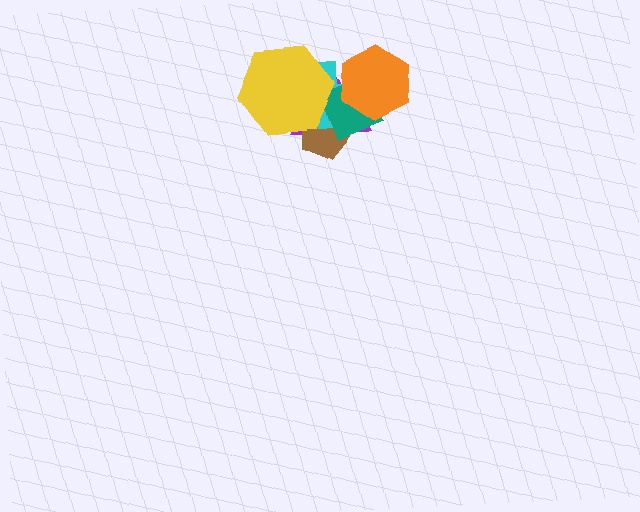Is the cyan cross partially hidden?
Yes, it is partially covered by another shape.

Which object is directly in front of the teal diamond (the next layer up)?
The orange hexagon is directly in front of the teal diamond.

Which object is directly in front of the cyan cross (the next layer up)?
The teal diamond is directly in front of the cyan cross.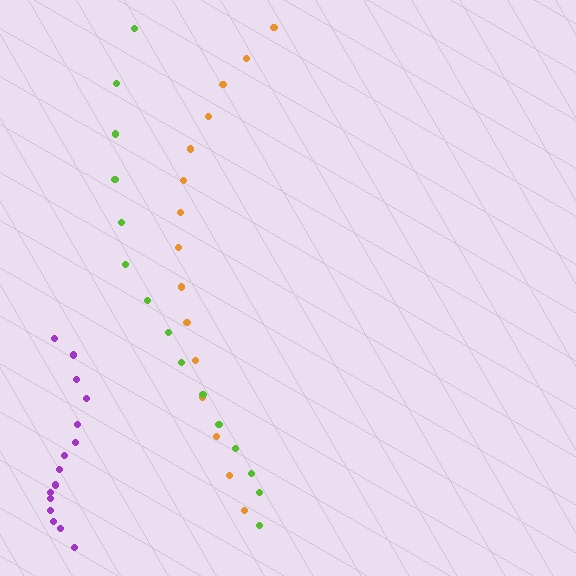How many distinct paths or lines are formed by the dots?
There are 3 distinct paths.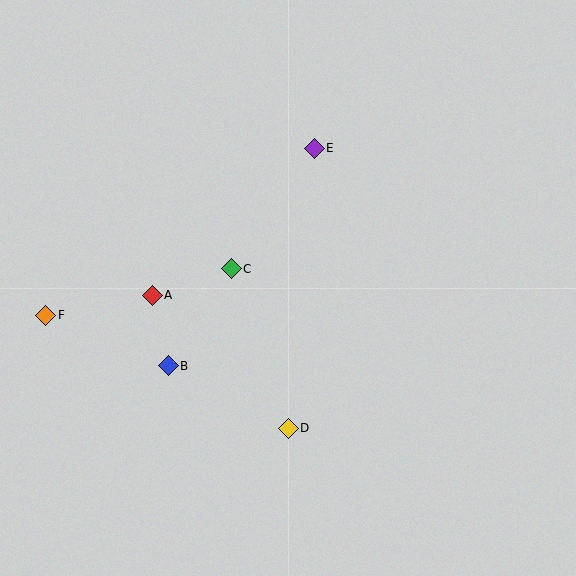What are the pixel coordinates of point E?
Point E is at (314, 148).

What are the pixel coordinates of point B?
Point B is at (168, 366).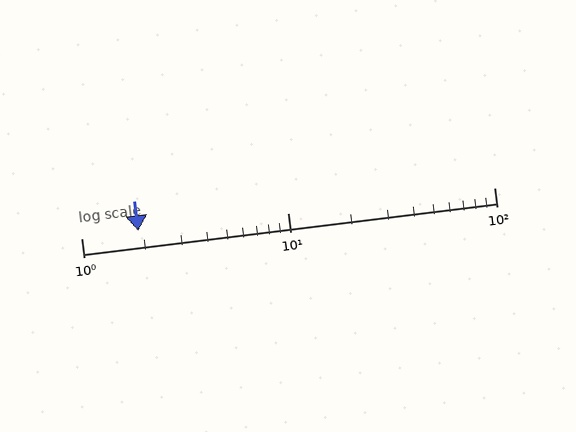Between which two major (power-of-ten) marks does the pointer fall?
The pointer is between 1 and 10.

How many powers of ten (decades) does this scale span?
The scale spans 2 decades, from 1 to 100.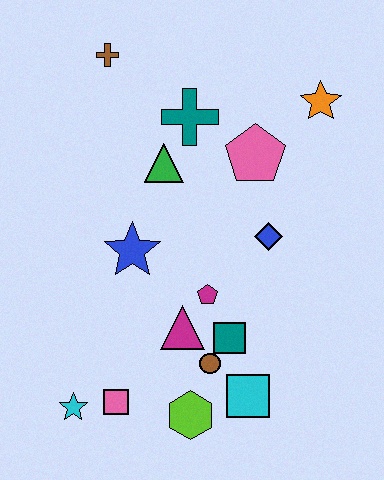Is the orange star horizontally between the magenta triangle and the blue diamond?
No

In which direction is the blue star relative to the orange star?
The blue star is to the left of the orange star.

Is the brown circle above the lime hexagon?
Yes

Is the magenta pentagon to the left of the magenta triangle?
No